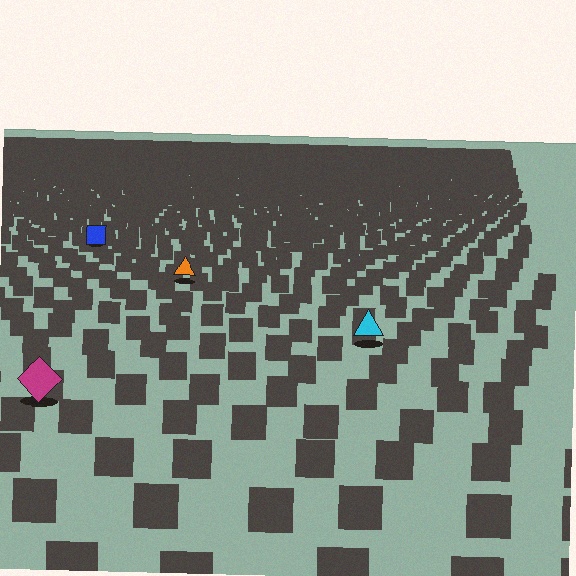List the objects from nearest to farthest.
From nearest to farthest: the magenta diamond, the cyan triangle, the orange triangle, the blue square.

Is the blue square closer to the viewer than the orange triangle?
No. The orange triangle is closer — you can tell from the texture gradient: the ground texture is coarser near it.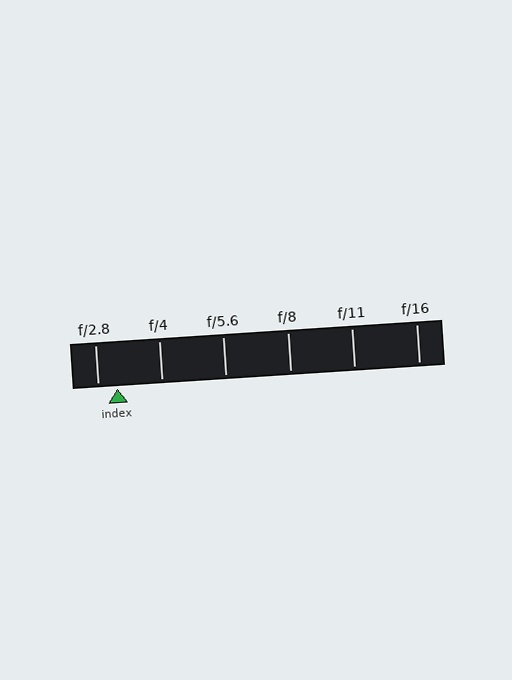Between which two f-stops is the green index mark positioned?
The index mark is between f/2.8 and f/4.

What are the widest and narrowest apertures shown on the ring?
The widest aperture shown is f/2.8 and the narrowest is f/16.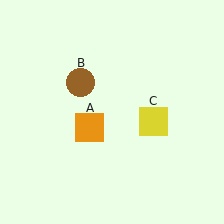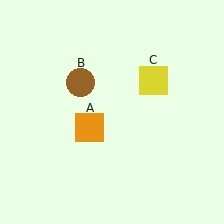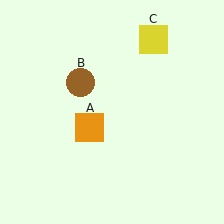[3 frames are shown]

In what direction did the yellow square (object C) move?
The yellow square (object C) moved up.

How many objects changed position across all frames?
1 object changed position: yellow square (object C).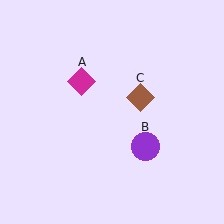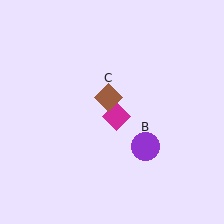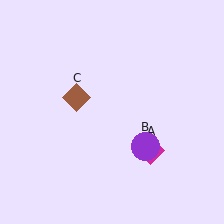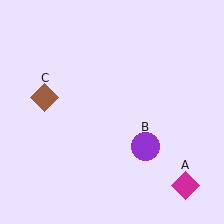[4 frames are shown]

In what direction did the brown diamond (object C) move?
The brown diamond (object C) moved left.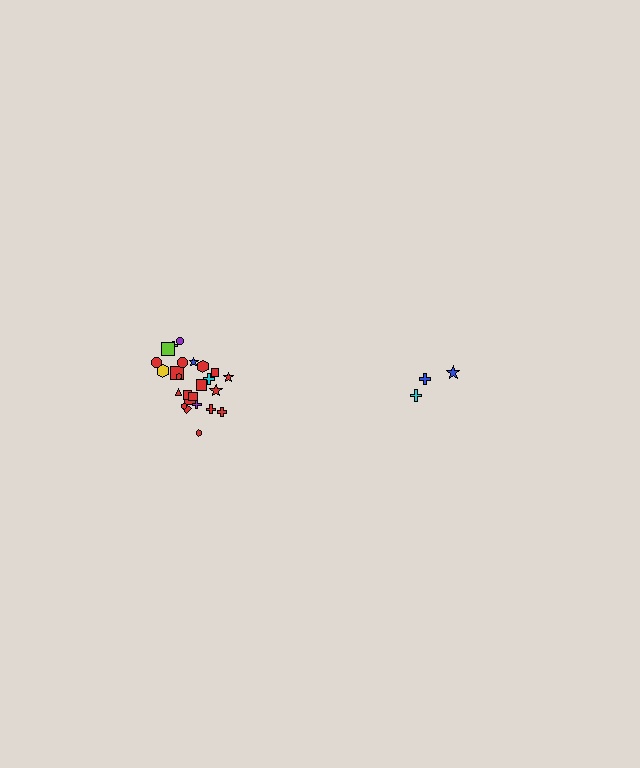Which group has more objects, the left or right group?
The left group.